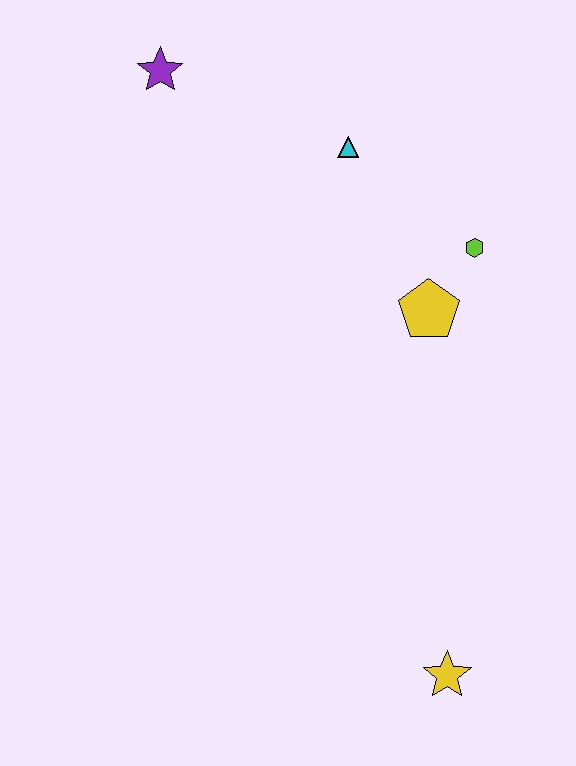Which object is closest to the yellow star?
The yellow pentagon is closest to the yellow star.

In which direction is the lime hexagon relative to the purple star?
The lime hexagon is to the right of the purple star.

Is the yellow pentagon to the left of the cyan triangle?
No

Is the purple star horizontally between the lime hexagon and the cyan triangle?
No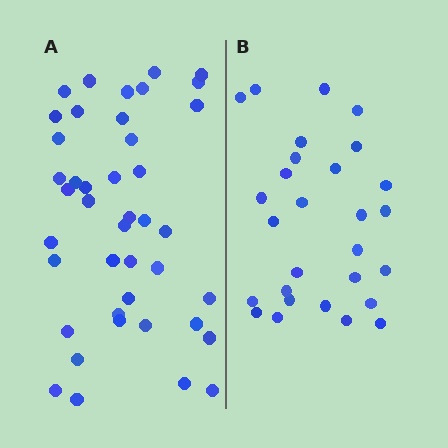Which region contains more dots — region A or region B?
Region A (the left region) has more dots.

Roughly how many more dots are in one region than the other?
Region A has approximately 15 more dots than region B.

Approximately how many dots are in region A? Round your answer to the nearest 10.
About 40 dots. (The exact count is 42, which rounds to 40.)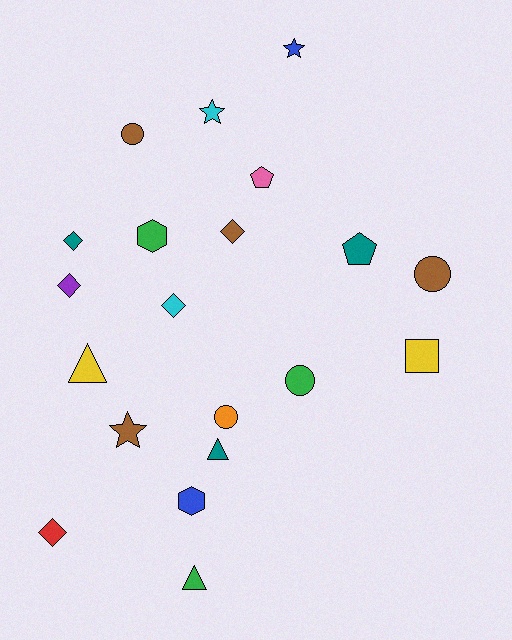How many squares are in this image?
There is 1 square.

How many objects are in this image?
There are 20 objects.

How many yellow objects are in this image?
There are 2 yellow objects.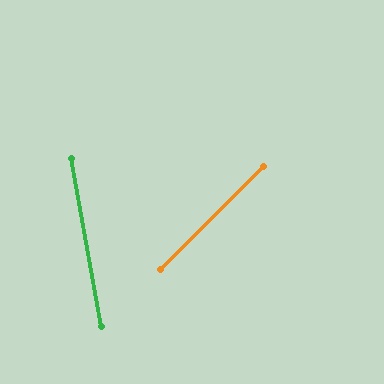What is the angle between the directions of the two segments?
Approximately 55 degrees.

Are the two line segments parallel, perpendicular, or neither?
Neither parallel nor perpendicular — they differ by about 55°.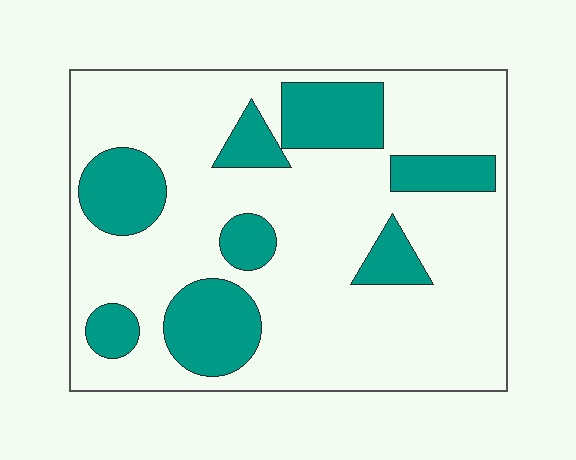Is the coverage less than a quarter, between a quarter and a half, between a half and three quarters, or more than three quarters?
Between a quarter and a half.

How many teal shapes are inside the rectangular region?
8.